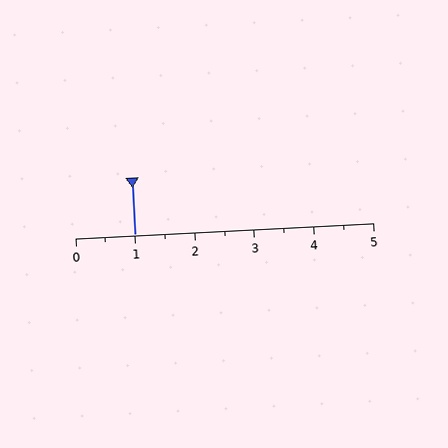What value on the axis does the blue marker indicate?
The marker indicates approximately 1.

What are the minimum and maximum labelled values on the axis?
The axis runs from 0 to 5.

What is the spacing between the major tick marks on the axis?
The major ticks are spaced 1 apart.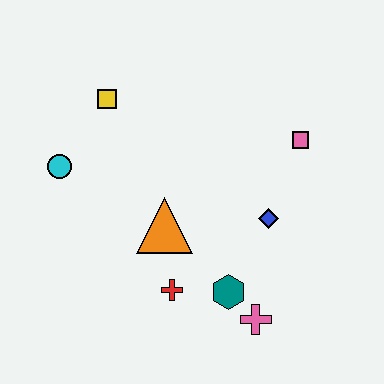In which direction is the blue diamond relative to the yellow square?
The blue diamond is to the right of the yellow square.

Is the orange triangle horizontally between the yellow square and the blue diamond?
Yes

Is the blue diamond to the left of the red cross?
No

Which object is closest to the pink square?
The blue diamond is closest to the pink square.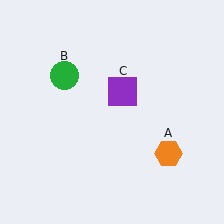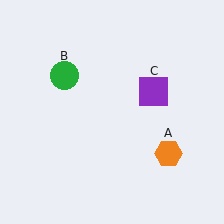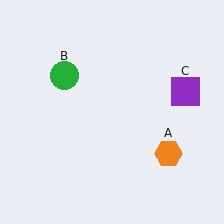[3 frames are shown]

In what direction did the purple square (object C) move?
The purple square (object C) moved right.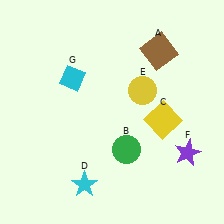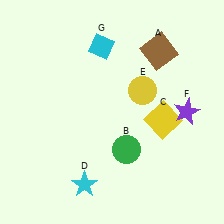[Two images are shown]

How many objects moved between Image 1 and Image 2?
2 objects moved between the two images.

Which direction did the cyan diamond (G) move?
The cyan diamond (G) moved up.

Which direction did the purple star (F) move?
The purple star (F) moved up.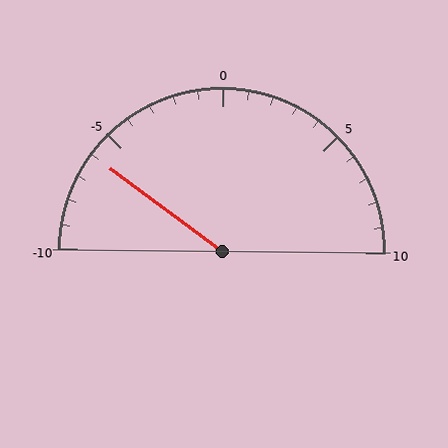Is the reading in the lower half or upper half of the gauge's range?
The reading is in the lower half of the range (-10 to 10).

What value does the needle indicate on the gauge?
The needle indicates approximately -6.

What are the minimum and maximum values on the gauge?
The gauge ranges from -10 to 10.